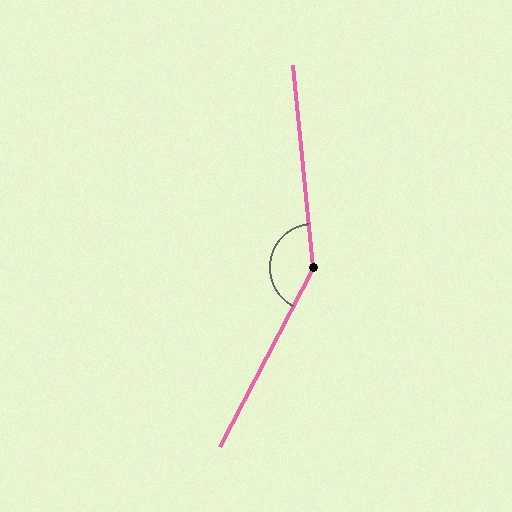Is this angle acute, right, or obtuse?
It is obtuse.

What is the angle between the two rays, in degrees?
Approximately 147 degrees.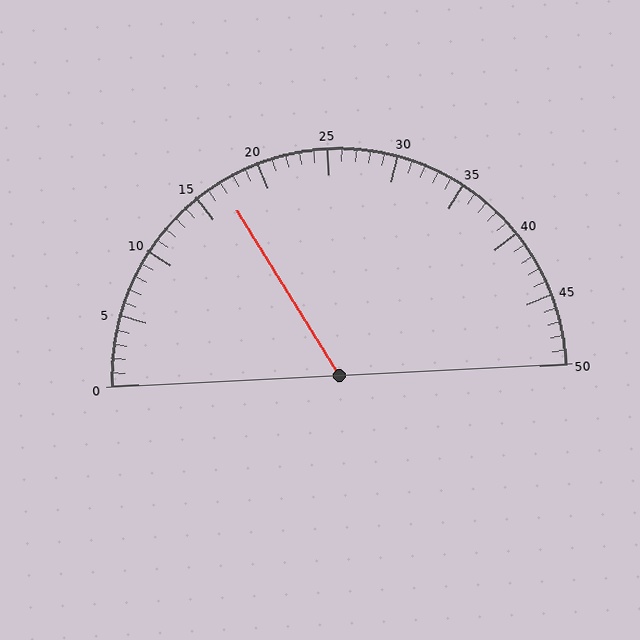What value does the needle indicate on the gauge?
The needle indicates approximately 17.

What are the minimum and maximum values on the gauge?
The gauge ranges from 0 to 50.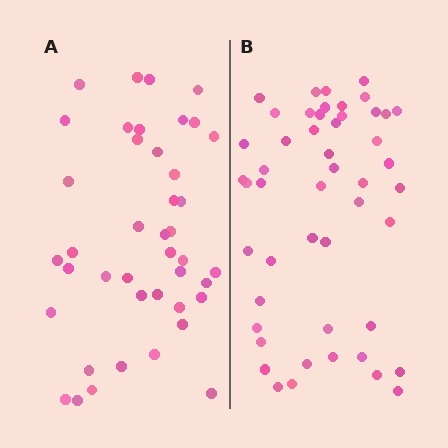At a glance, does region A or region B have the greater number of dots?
Region B (the right region) has more dots.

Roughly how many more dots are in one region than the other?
Region B has roughly 8 or so more dots than region A.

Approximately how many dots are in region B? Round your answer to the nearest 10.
About 50 dots. (The exact count is 49, which rounds to 50.)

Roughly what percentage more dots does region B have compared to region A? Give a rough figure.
About 15% more.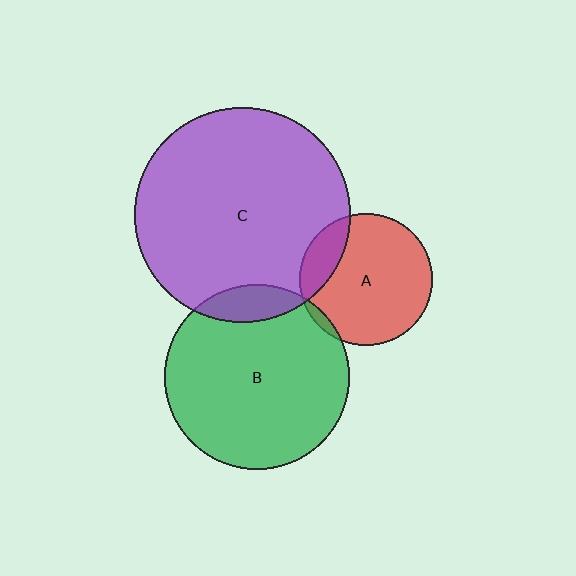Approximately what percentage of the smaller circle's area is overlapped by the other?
Approximately 10%.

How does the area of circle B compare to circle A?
Approximately 2.0 times.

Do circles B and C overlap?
Yes.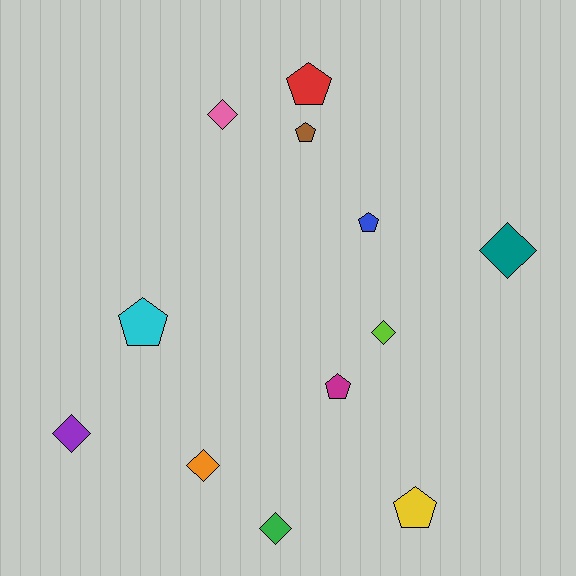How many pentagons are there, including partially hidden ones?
There are 6 pentagons.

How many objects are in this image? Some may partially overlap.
There are 12 objects.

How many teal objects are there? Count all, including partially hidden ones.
There is 1 teal object.